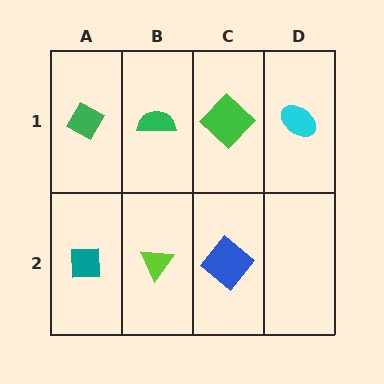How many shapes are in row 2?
3 shapes.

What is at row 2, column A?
A teal square.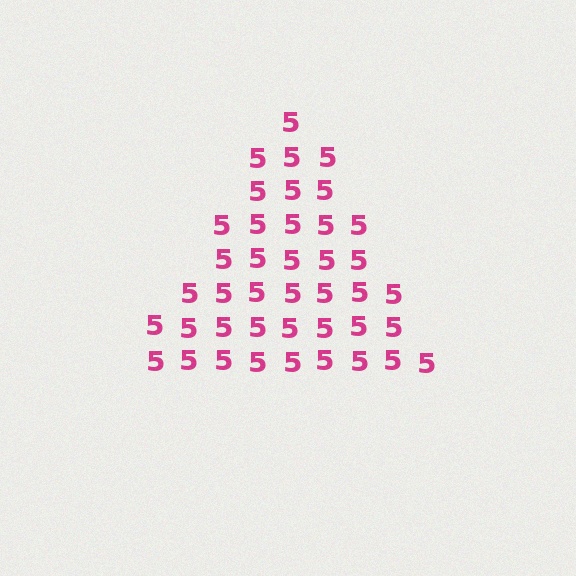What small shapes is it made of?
It is made of small digit 5's.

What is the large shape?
The large shape is a triangle.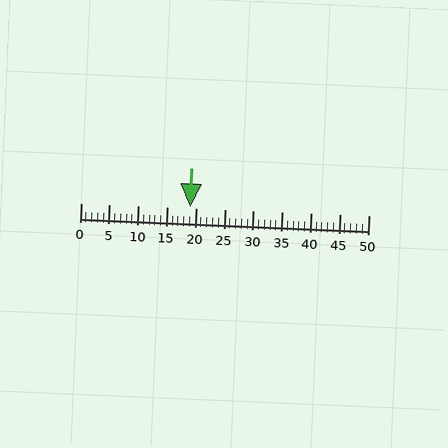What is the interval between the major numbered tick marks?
The major tick marks are spaced 5 units apart.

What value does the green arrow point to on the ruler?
The green arrow points to approximately 19.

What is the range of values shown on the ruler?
The ruler shows values from 0 to 50.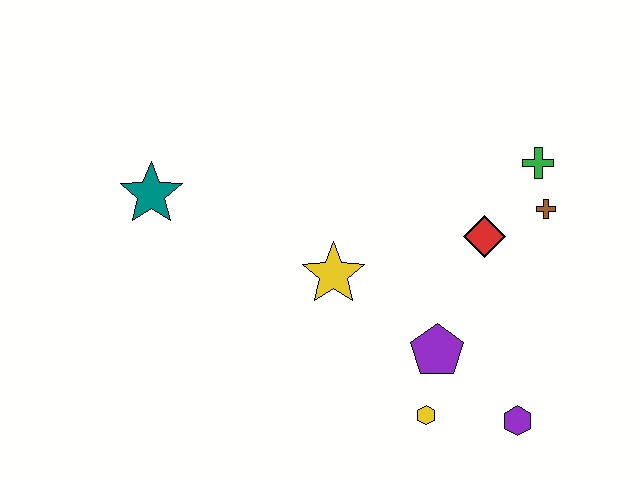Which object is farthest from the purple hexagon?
The teal star is farthest from the purple hexagon.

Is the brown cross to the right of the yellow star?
Yes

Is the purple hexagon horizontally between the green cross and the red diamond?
Yes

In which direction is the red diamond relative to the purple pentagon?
The red diamond is above the purple pentagon.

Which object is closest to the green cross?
The brown cross is closest to the green cross.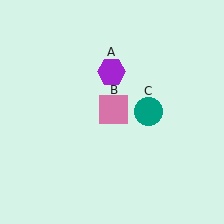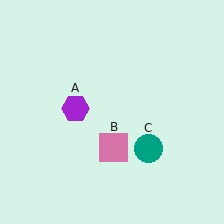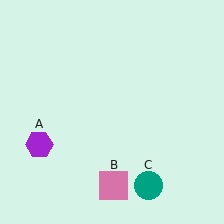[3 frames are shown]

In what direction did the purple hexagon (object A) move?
The purple hexagon (object A) moved down and to the left.